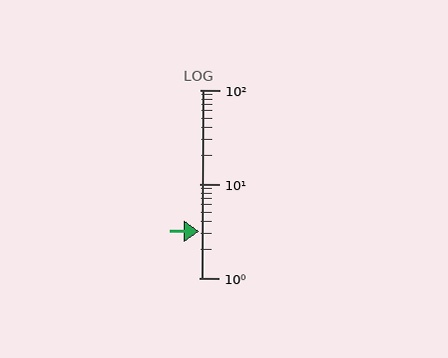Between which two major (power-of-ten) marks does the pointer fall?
The pointer is between 1 and 10.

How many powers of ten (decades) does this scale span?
The scale spans 2 decades, from 1 to 100.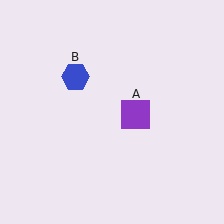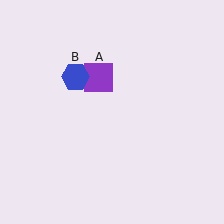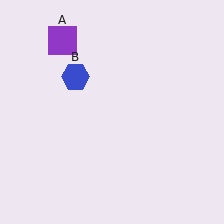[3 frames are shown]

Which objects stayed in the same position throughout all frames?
Blue hexagon (object B) remained stationary.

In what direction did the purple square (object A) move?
The purple square (object A) moved up and to the left.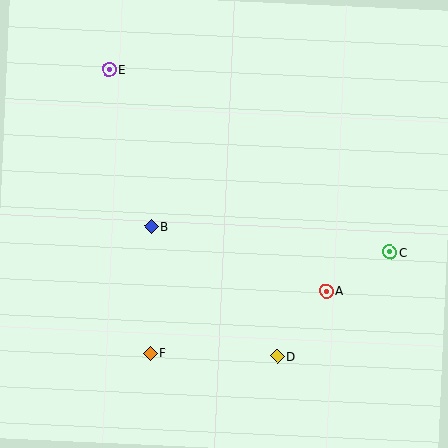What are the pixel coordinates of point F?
Point F is at (150, 353).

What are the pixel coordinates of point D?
Point D is at (278, 356).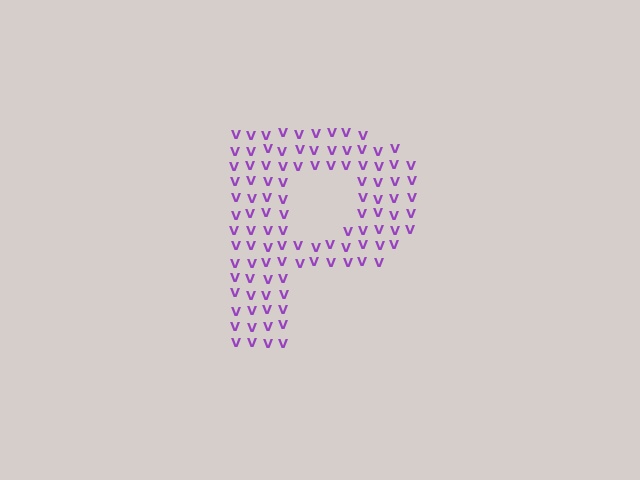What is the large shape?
The large shape is the letter P.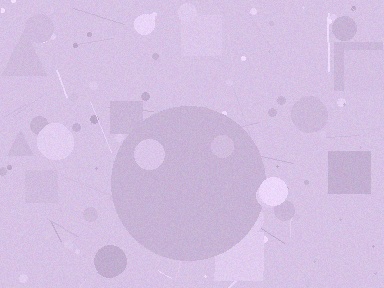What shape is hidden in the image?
A circle is hidden in the image.